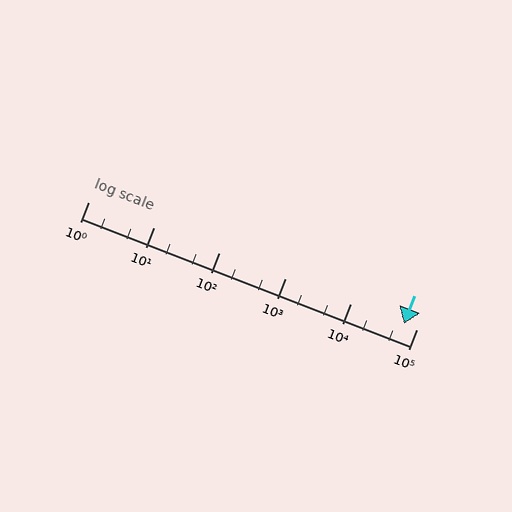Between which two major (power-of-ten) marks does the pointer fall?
The pointer is between 10000 and 100000.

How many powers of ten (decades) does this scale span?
The scale spans 5 decades, from 1 to 100000.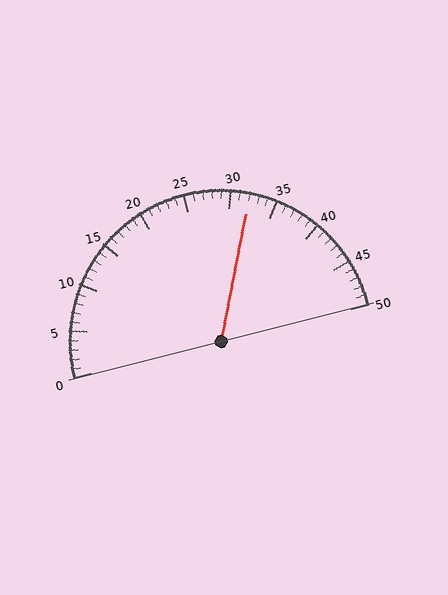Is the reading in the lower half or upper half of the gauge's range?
The reading is in the upper half of the range (0 to 50).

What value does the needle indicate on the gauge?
The needle indicates approximately 32.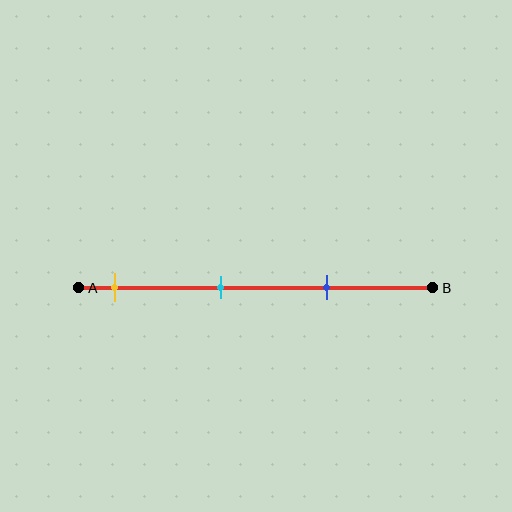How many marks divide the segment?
There are 3 marks dividing the segment.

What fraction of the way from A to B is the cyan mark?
The cyan mark is approximately 40% (0.4) of the way from A to B.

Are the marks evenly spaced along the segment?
Yes, the marks are approximately evenly spaced.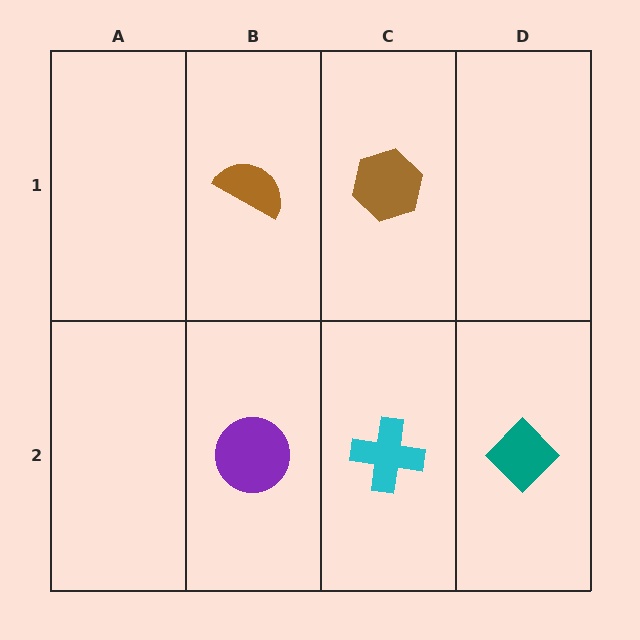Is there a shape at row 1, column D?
No, that cell is empty.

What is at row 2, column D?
A teal diamond.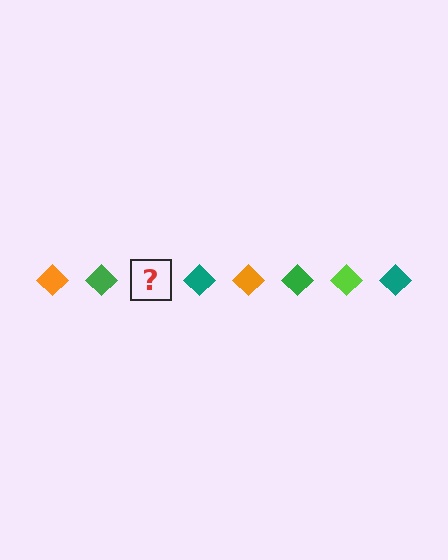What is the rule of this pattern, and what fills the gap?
The rule is that the pattern cycles through orange, green, lime, teal diamonds. The gap should be filled with a lime diamond.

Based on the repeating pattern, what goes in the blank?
The blank should be a lime diamond.